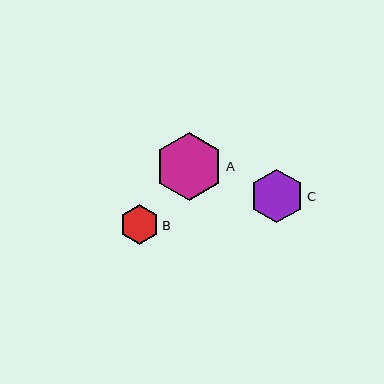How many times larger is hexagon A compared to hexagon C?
Hexagon A is approximately 1.3 times the size of hexagon C.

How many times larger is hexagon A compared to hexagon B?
Hexagon A is approximately 1.7 times the size of hexagon B.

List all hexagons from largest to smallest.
From largest to smallest: A, C, B.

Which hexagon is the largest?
Hexagon A is the largest with a size of approximately 68 pixels.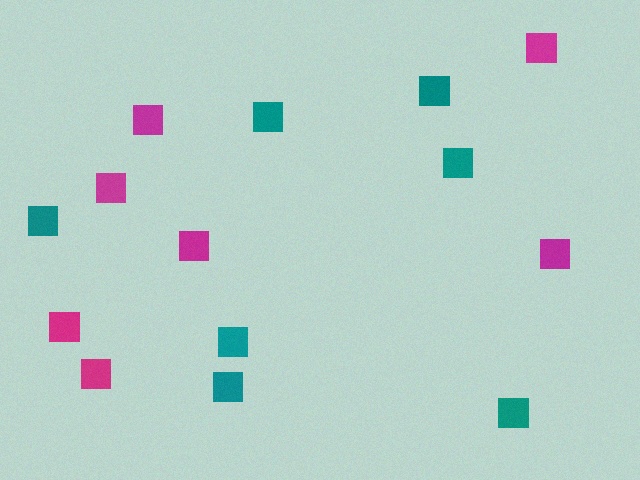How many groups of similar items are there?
There are 2 groups: one group of magenta squares (7) and one group of teal squares (7).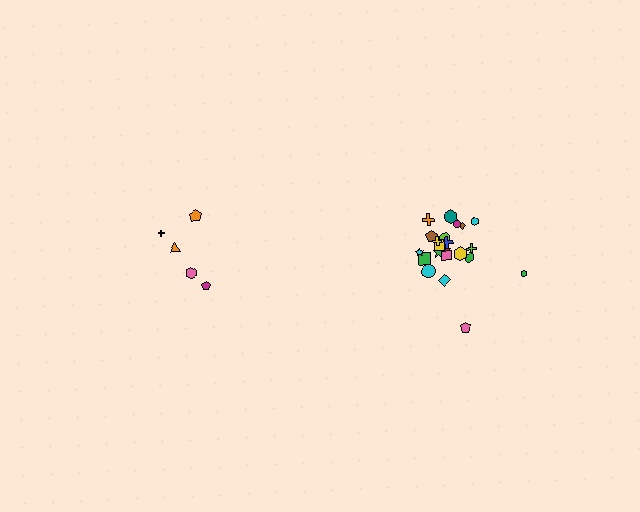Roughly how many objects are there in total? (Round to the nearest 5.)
Roughly 25 objects in total.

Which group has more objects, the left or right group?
The right group.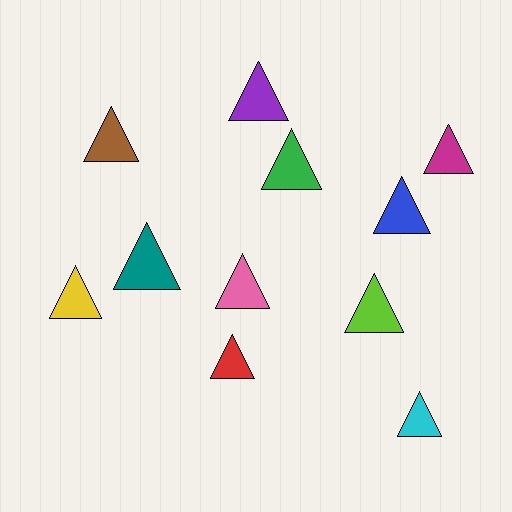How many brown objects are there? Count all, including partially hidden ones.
There is 1 brown object.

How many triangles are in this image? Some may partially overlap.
There are 11 triangles.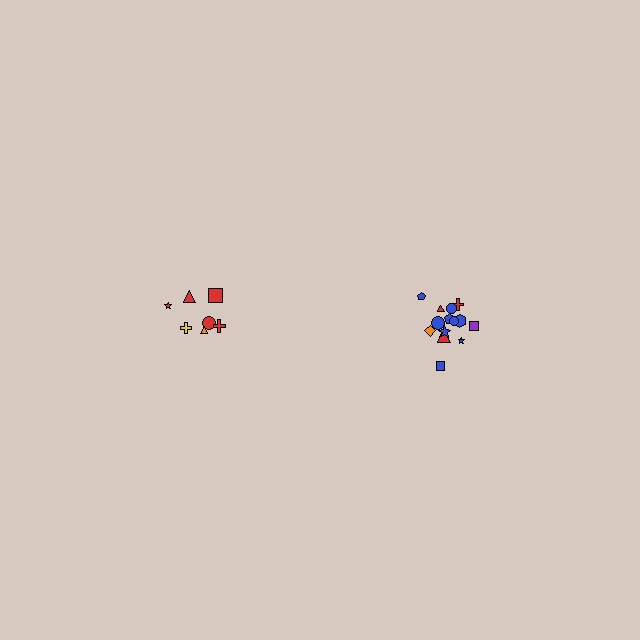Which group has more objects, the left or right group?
The right group.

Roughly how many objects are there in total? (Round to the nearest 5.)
Roughly 20 objects in total.